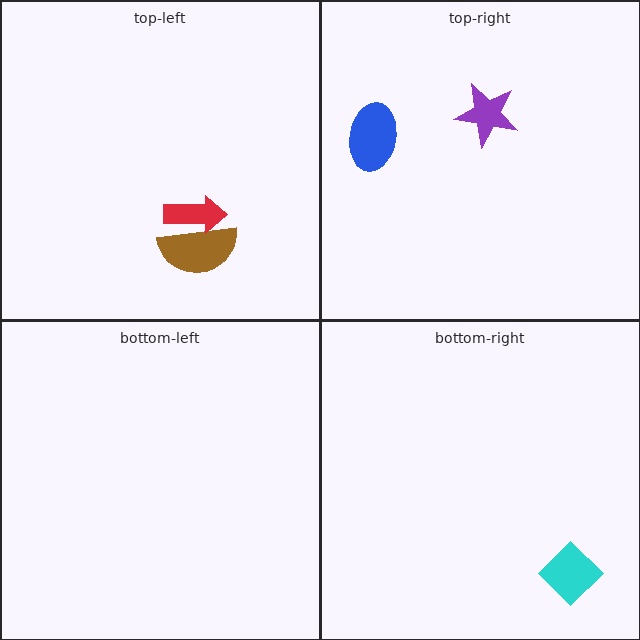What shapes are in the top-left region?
The brown semicircle, the red arrow.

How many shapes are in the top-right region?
2.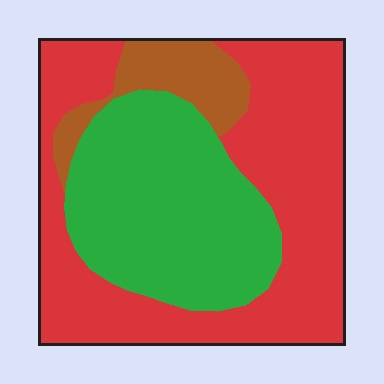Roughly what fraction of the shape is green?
Green covers roughly 35% of the shape.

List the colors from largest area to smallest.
From largest to smallest: red, green, brown.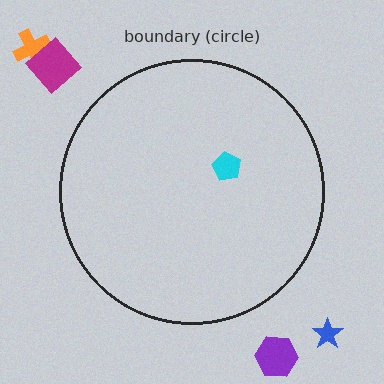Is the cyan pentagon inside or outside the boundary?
Inside.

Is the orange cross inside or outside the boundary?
Outside.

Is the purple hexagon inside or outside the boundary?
Outside.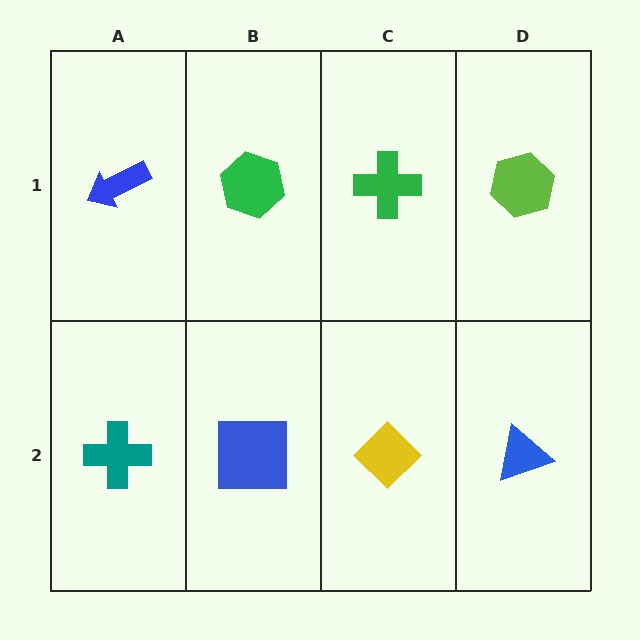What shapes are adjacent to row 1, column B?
A blue square (row 2, column B), a blue arrow (row 1, column A), a green cross (row 1, column C).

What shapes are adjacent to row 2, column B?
A green hexagon (row 1, column B), a teal cross (row 2, column A), a yellow diamond (row 2, column C).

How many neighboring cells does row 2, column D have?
2.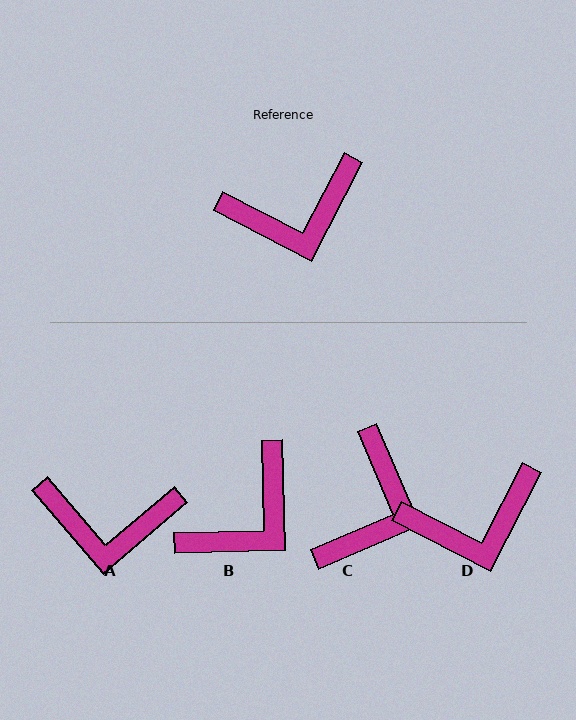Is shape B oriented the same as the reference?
No, it is off by about 29 degrees.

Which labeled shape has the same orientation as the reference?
D.